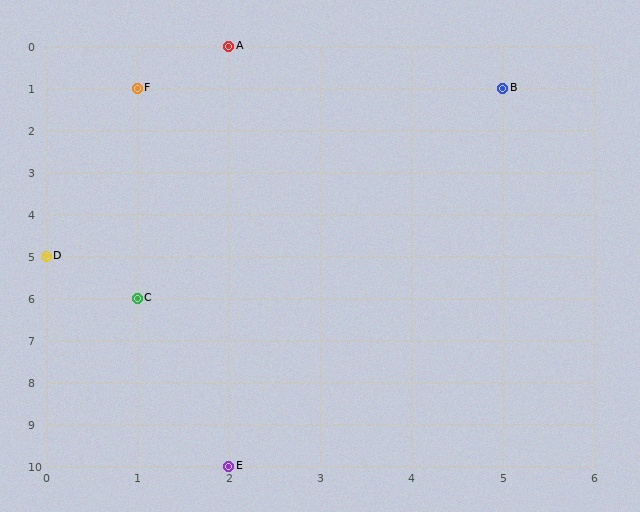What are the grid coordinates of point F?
Point F is at grid coordinates (1, 1).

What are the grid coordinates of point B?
Point B is at grid coordinates (5, 1).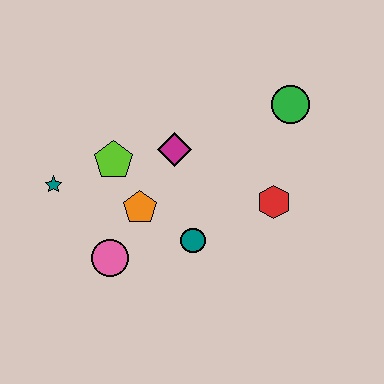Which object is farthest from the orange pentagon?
The green circle is farthest from the orange pentagon.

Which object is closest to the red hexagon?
The teal circle is closest to the red hexagon.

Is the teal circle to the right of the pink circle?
Yes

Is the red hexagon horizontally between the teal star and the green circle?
Yes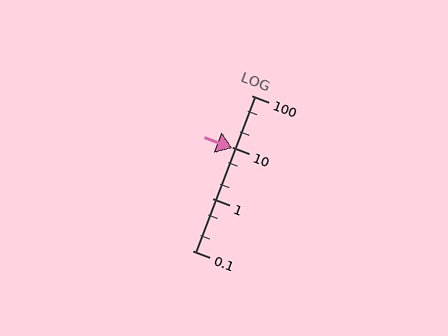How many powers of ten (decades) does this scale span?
The scale spans 3 decades, from 0.1 to 100.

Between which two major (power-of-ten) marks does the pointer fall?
The pointer is between 1 and 10.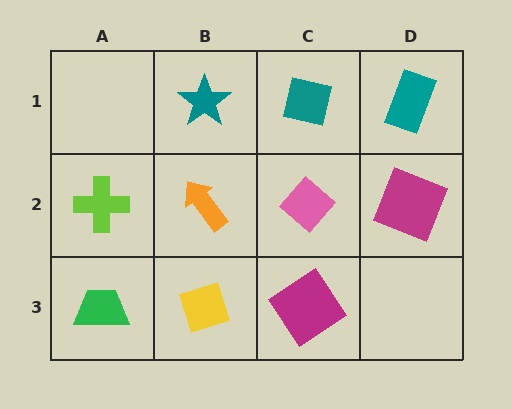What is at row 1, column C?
A teal square.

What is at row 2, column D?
A magenta square.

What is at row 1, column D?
A teal rectangle.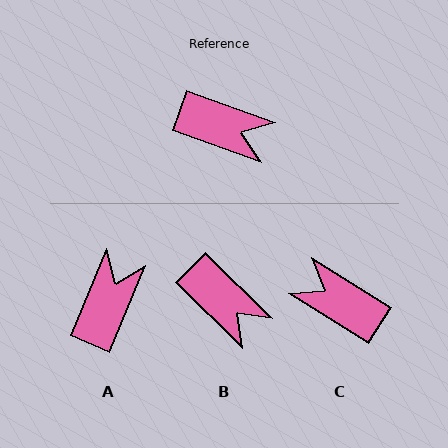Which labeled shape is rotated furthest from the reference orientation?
C, about 167 degrees away.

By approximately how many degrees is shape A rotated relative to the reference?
Approximately 87 degrees counter-clockwise.